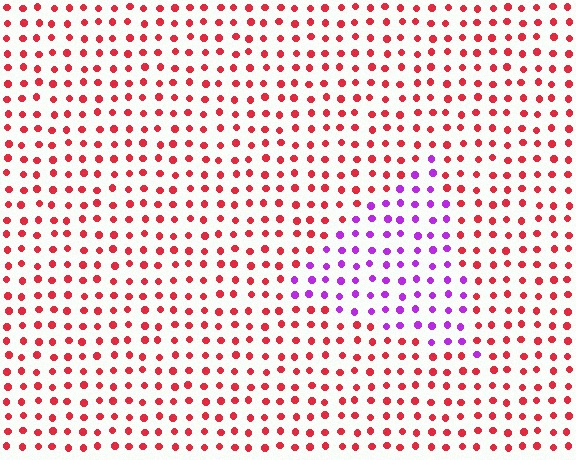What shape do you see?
I see a triangle.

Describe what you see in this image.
The image is filled with small red elements in a uniform arrangement. A triangle-shaped region is visible where the elements are tinted to a slightly different hue, forming a subtle color boundary.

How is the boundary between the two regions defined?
The boundary is defined purely by a slight shift in hue (about 66 degrees). Spacing, size, and orientation are identical on both sides.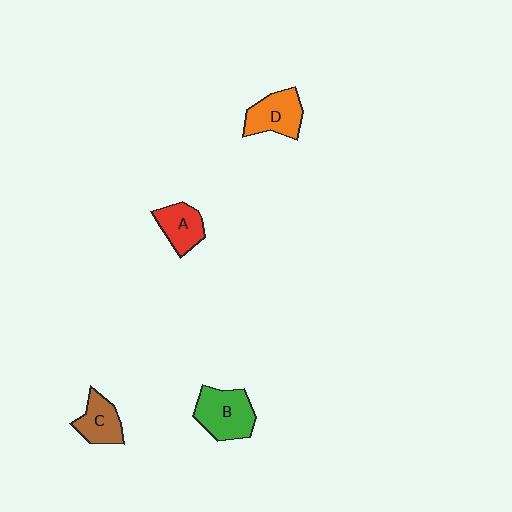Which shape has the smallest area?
Shape A (red).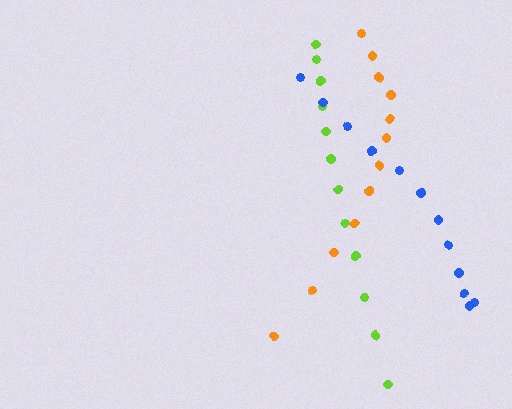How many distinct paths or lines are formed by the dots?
There are 3 distinct paths.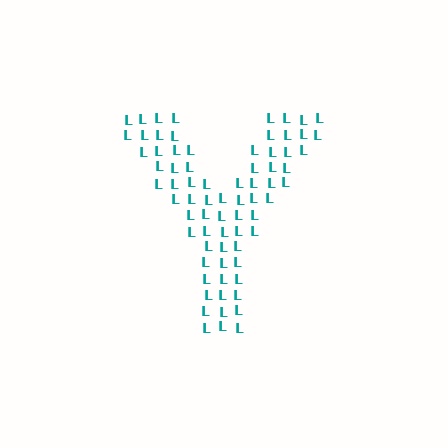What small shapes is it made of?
It is made of small letter L's.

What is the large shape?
The large shape is the letter Y.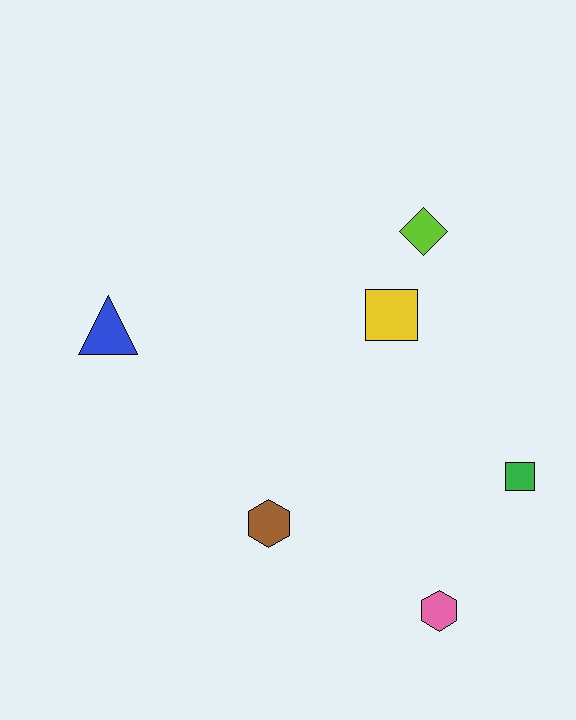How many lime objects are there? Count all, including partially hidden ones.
There is 1 lime object.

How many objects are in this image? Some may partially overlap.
There are 6 objects.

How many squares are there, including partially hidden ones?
There are 2 squares.